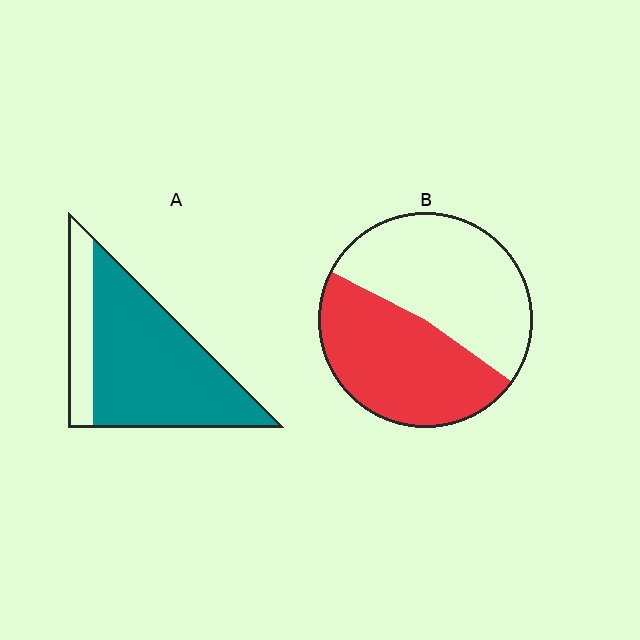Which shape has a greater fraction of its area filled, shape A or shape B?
Shape A.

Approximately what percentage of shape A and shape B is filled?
A is approximately 80% and B is approximately 50%.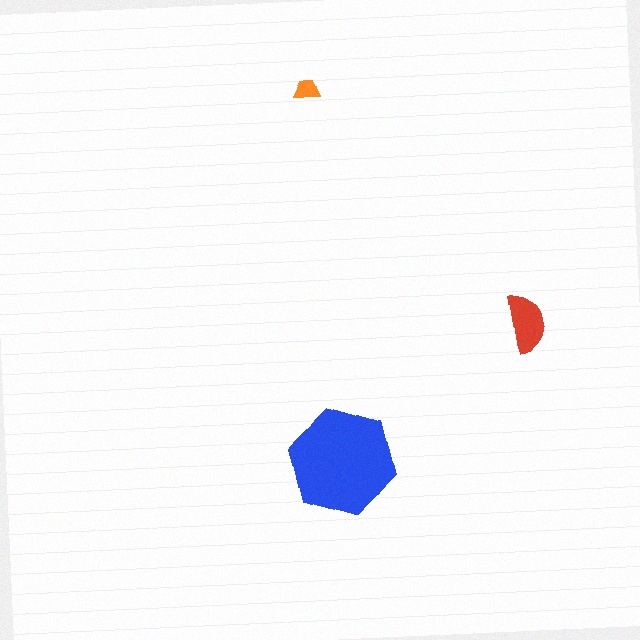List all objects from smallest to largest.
The orange trapezoid, the red semicircle, the blue hexagon.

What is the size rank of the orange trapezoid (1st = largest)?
3rd.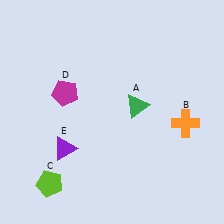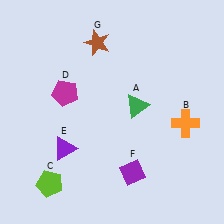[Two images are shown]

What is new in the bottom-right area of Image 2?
A purple diamond (F) was added in the bottom-right area of Image 2.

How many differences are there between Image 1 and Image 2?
There are 2 differences between the two images.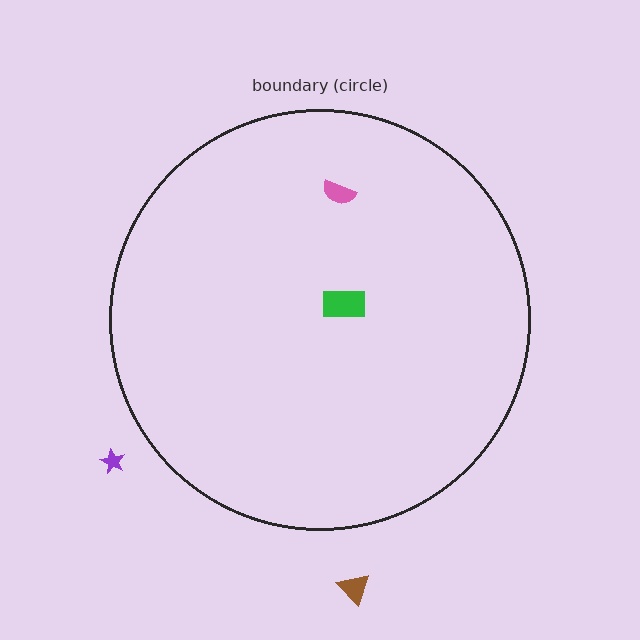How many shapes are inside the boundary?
2 inside, 2 outside.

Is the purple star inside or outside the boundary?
Outside.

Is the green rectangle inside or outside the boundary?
Inside.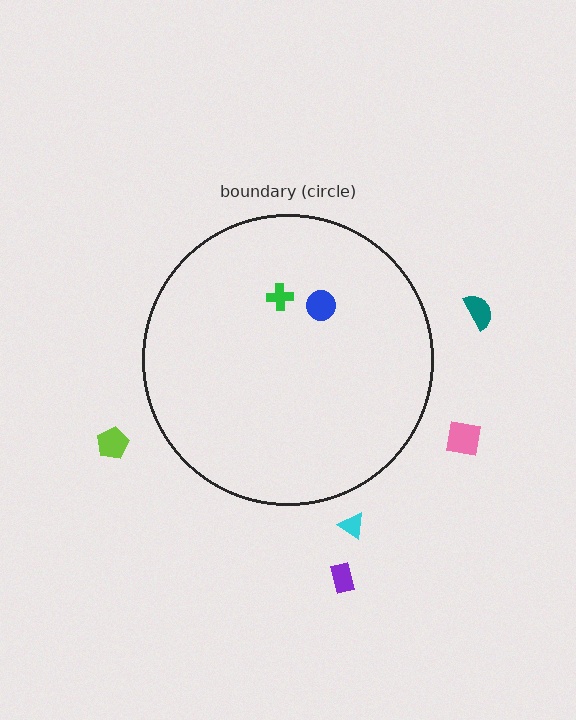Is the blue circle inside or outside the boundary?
Inside.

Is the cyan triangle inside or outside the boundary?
Outside.